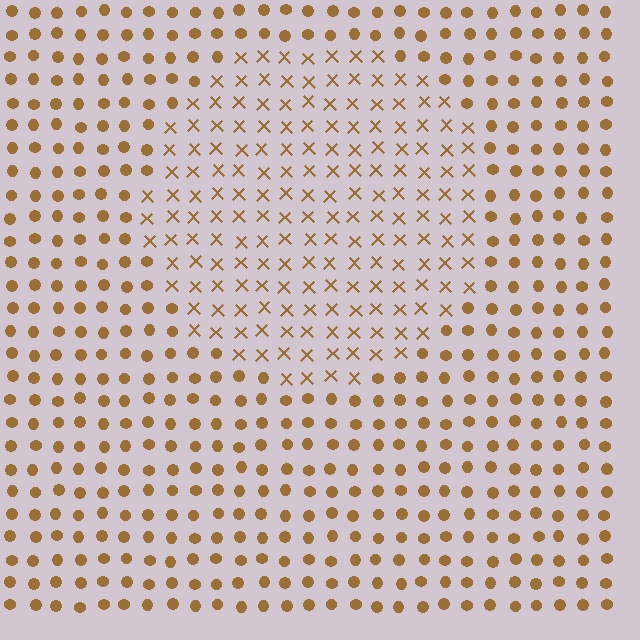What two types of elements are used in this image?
The image uses X marks inside the circle region and circles outside it.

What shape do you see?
I see a circle.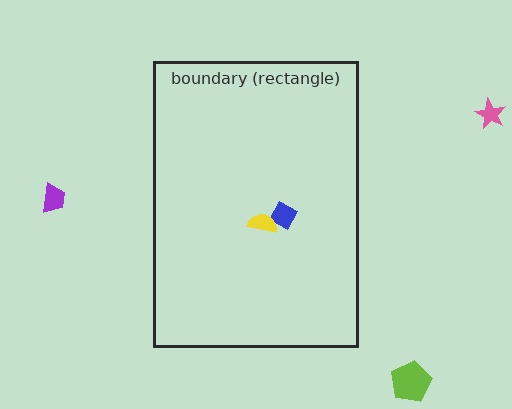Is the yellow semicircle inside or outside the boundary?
Inside.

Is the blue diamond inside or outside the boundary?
Inside.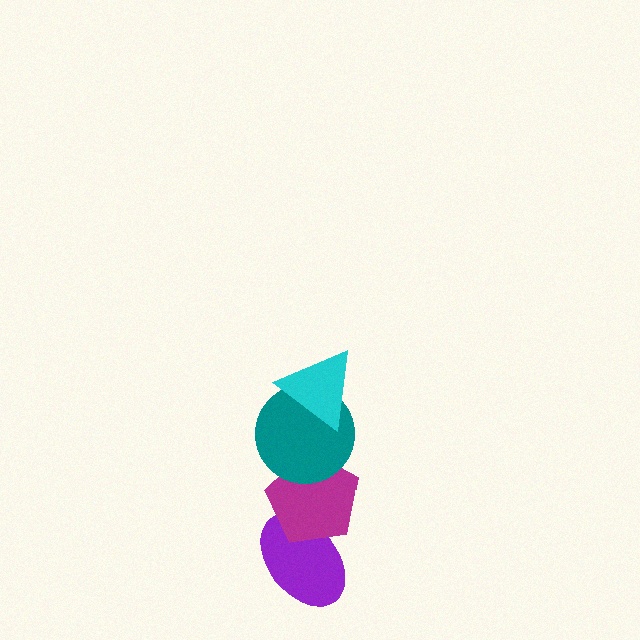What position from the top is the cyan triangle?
The cyan triangle is 1st from the top.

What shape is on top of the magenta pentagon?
The teal circle is on top of the magenta pentagon.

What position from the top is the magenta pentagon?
The magenta pentagon is 3rd from the top.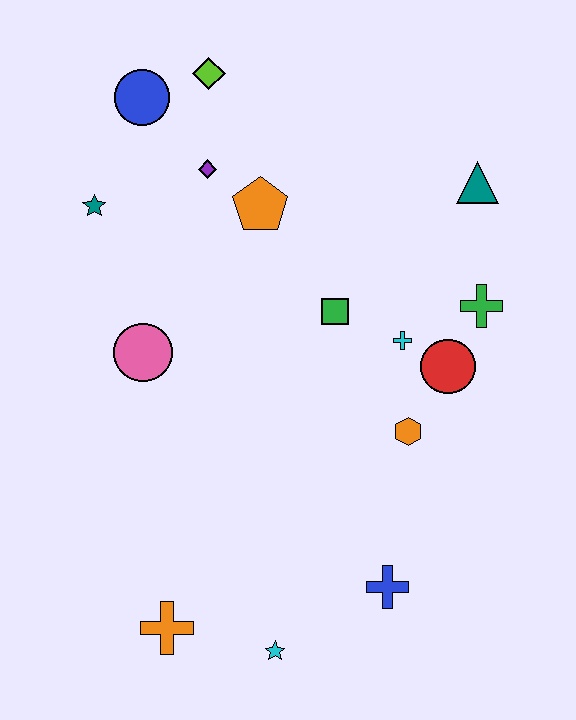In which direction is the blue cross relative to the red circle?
The blue cross is below the red circle.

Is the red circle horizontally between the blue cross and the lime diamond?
No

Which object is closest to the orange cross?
The cyan star is closest to the orange cross.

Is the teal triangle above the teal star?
Yes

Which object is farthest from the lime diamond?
The cyan star is farthest from the lime diamond.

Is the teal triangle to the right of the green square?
Yes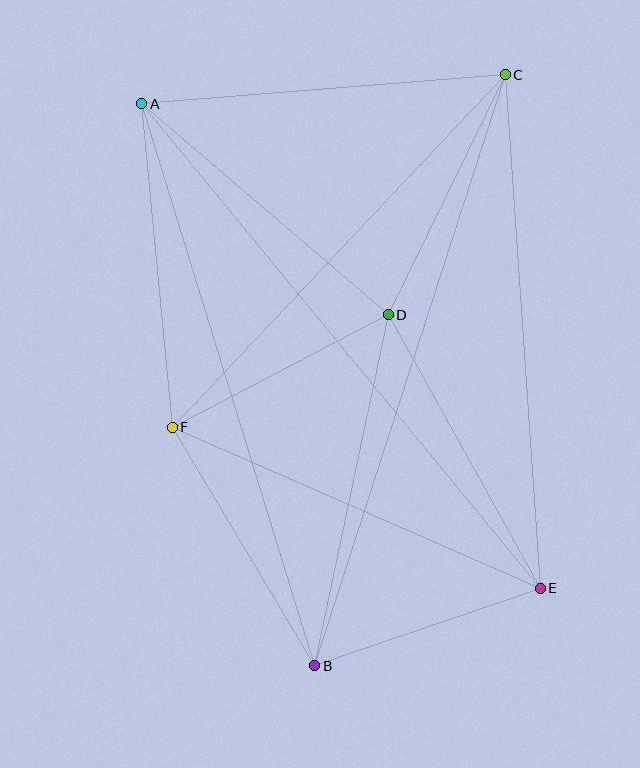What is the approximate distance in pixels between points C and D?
The distance between C and D is approximately 267 pixels.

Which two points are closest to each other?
Points B and E are closest to each other.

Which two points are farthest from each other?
Points A and E are farthest from each other.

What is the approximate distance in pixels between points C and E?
The distance between C and E is approximately 515 pixels.